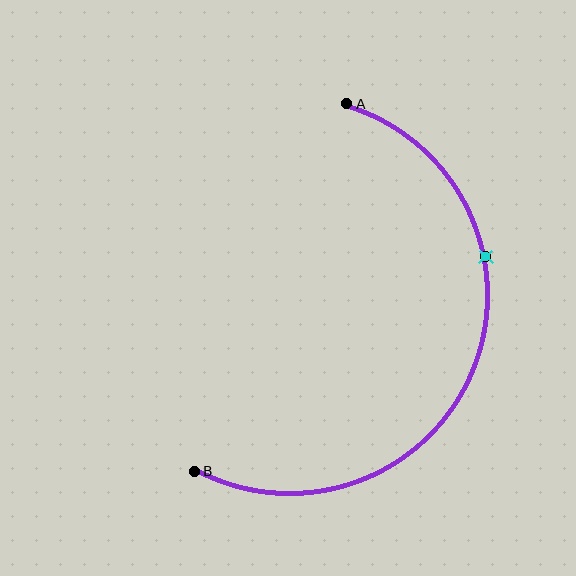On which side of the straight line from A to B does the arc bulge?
The arc bulges to the right of the straight line connecting A and B.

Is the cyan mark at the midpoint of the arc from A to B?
No. The cyan mark lies on the arc but is closer to endpoint A. The arc midpoint would be at the point on the curve equidistant along the arc from both A and B.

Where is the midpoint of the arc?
The arc midpoint is the point on the curve farthest from the straight line joining A and B. It sits to the right of that line.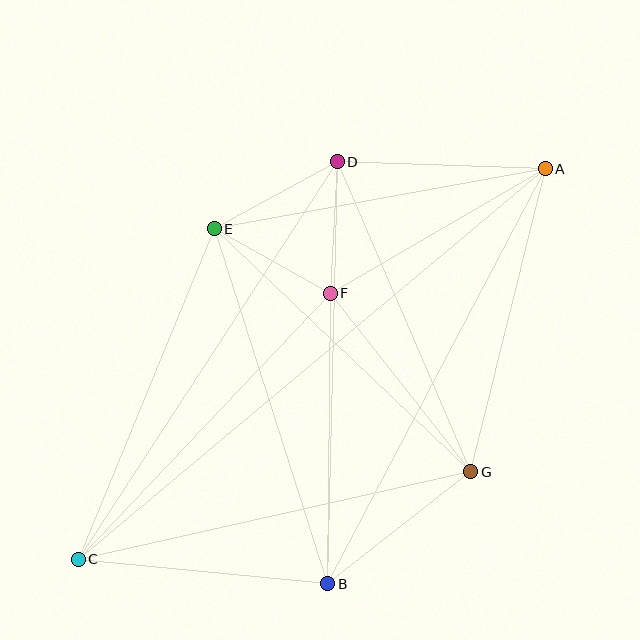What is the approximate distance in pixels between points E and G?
The distance between E and G is approximately 353 pixels.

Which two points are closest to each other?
Points D and F are closest to each other.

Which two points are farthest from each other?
Points A and C are farthest from each other.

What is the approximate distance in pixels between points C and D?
The distance between C and D is approximately 474 pixels.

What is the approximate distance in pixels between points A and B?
The distance between A and B is approximately 469 pixels.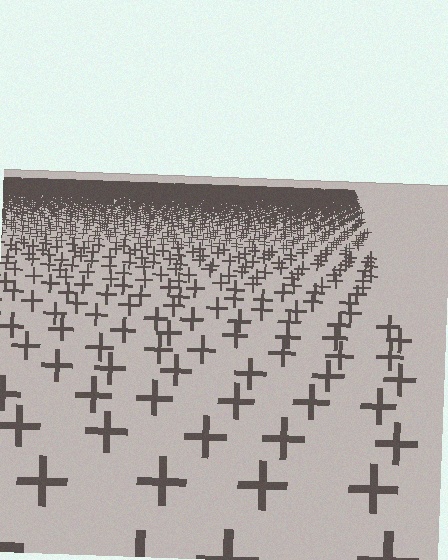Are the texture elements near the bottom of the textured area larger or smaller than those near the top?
Larger. Near the bottom, elements are closer to the viewer and appear at a bigger on-screen size.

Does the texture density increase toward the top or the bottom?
Density increases toward the top.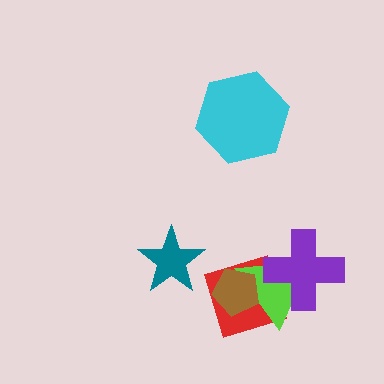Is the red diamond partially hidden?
Yes, it is partially covered by another shape.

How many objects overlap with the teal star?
0 objects overlap with the teal star.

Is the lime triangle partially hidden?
Yes, it is partially covered by another shape.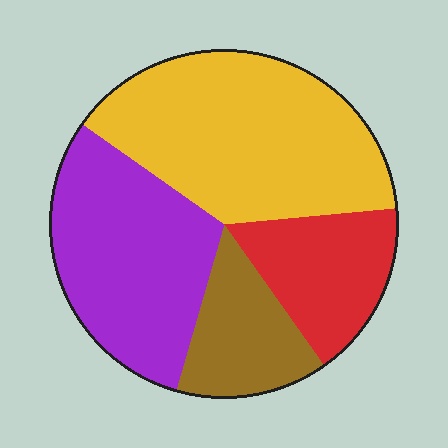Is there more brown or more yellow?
Yellow.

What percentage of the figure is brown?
Brown takes up less than a quarter of the figure.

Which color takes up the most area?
Yellow, at roughly 40%.